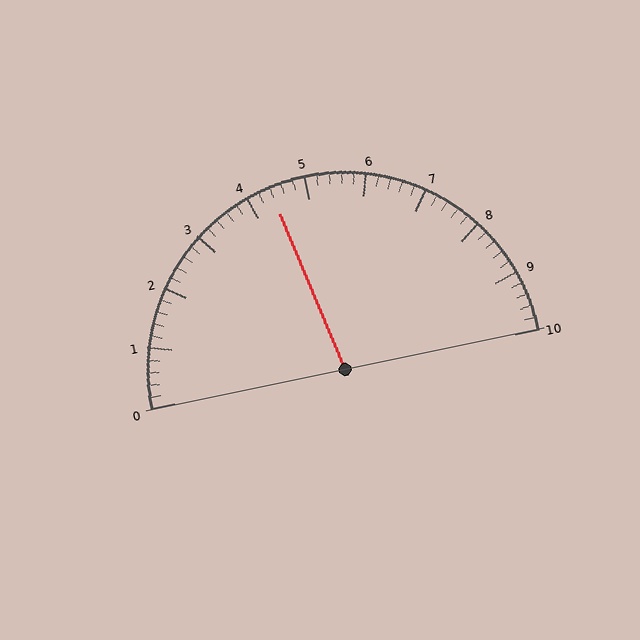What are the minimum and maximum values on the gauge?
The gauge ranges from 0 to 10.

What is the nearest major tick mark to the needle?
The nearest major tick mark is 4.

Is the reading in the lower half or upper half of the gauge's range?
The reading is in the lower half of the range (0 to 10).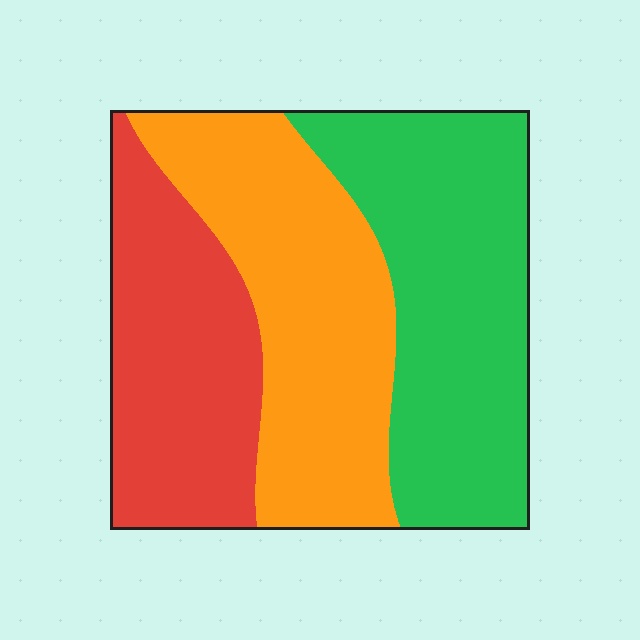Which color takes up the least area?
Red, at roughly 30%.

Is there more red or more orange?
Orange.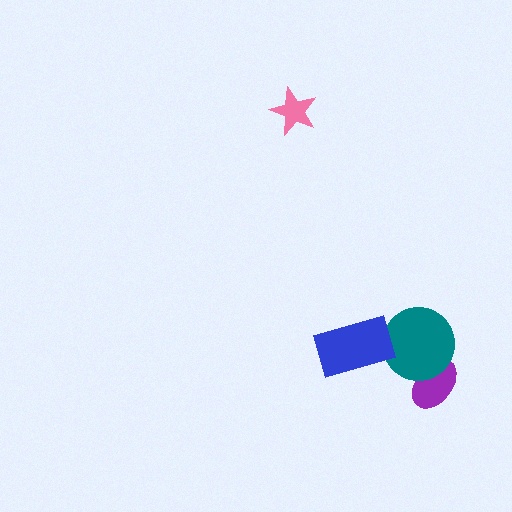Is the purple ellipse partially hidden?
Yes, it is partially covered by another shape.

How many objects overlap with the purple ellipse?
1 object overlaps with the purple ellipse.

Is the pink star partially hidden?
No, no other shape covers it.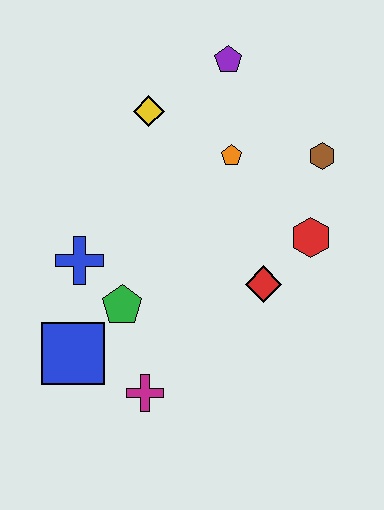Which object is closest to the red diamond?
The red hexagon is closest to the red diamond.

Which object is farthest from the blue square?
The purple pentagon is farthest from the blue square.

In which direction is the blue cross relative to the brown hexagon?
The blue cross is to the left of the brown hexagon.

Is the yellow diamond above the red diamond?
Yes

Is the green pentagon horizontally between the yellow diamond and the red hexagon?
No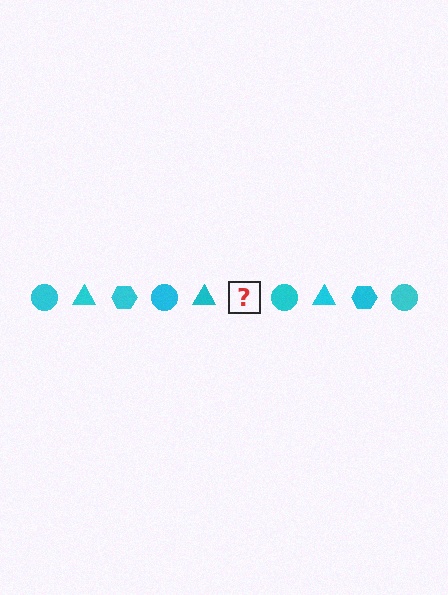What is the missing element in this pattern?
The missing element is a cyan hexagon.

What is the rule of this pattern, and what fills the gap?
The rule is that the pattern cycles through circle, triangle, hexagon shapes in cyan. The gap should be filled with a cyan hexagon.